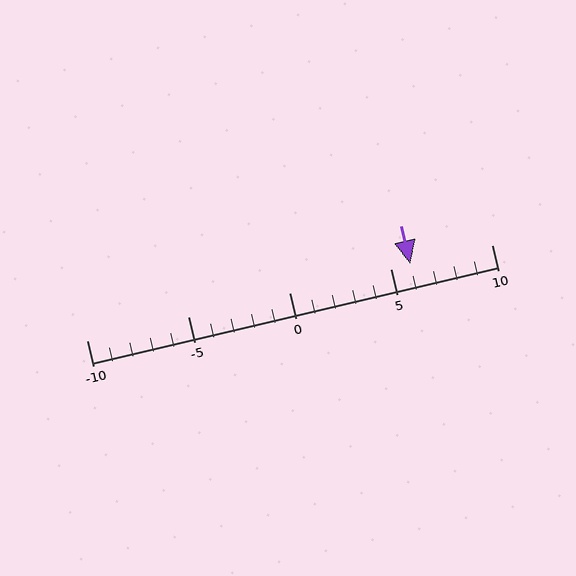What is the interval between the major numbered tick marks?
The major tick marks are spaced 5 units apart.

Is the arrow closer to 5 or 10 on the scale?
The arrow is closer to 5.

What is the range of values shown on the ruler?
The ruler shows values from -10 to 10.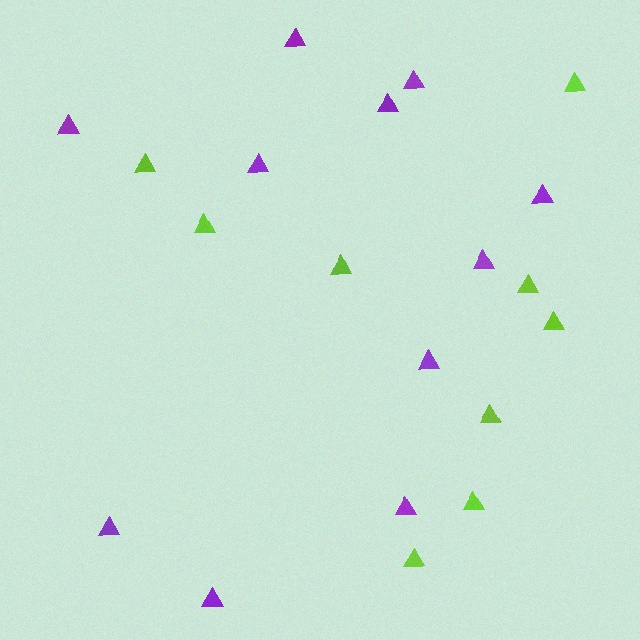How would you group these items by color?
There are 2 groups: one group of purple triangles (11) and one group of lime triangles (9).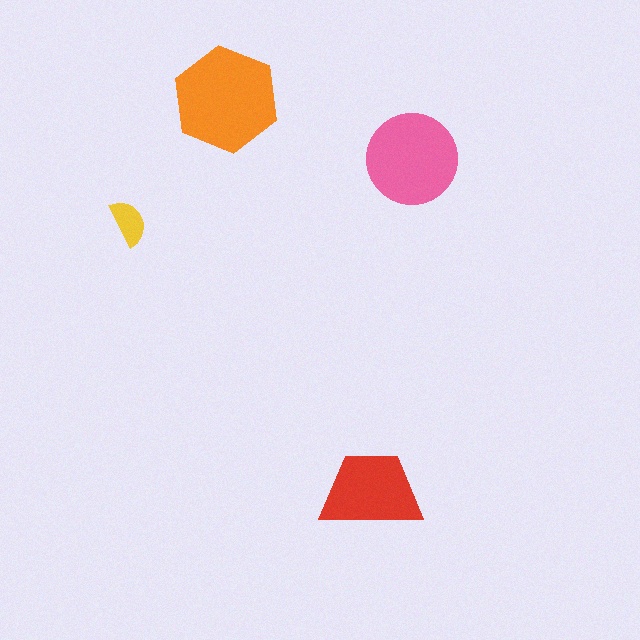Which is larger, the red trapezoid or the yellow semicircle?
The red trapezoid.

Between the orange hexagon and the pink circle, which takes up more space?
The orange hexagon.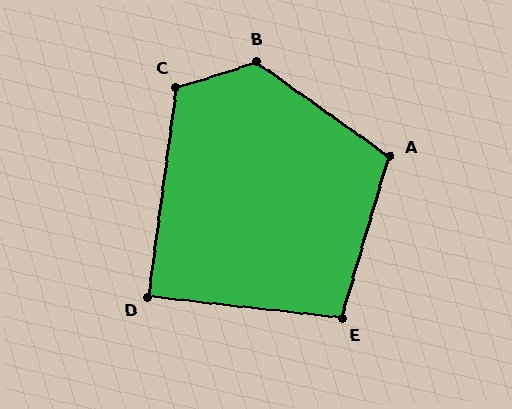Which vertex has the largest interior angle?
B, at approximately 128 degrees.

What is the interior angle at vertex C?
Approximately 115 degrees (obtuse).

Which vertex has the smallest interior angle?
D, at approximately 89 degrees.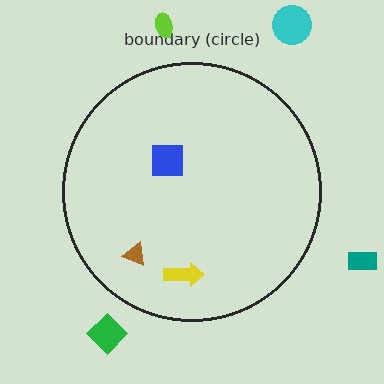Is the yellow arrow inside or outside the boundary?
Inside.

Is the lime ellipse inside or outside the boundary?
Outside.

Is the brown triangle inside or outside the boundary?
Inside.